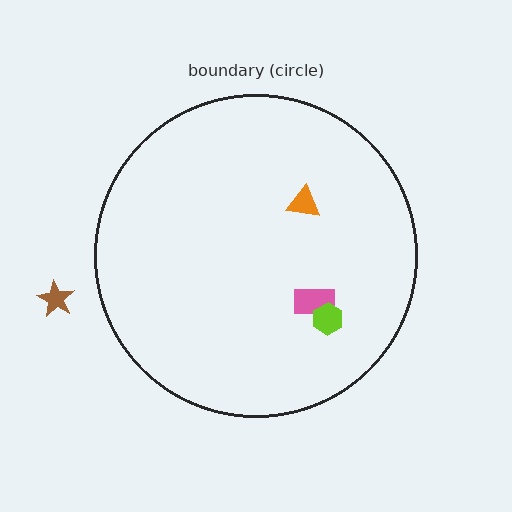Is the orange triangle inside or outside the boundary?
Inside.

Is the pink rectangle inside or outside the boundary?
Inside.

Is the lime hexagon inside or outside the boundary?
Inside.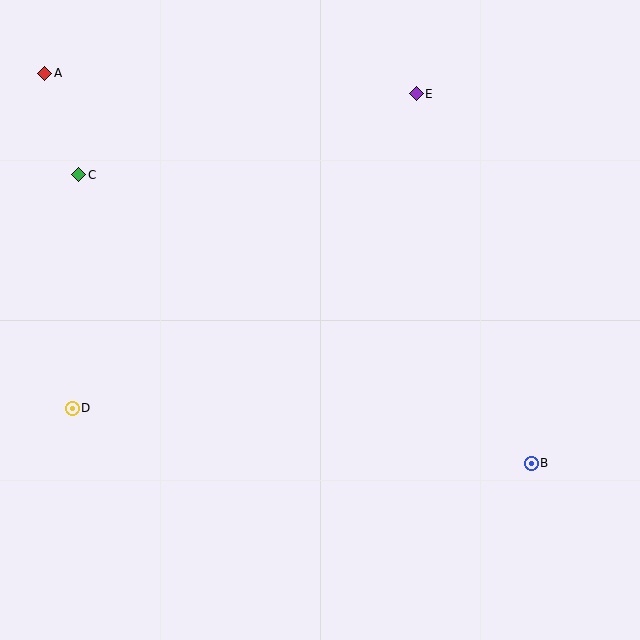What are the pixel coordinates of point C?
Point C is at (79, 175).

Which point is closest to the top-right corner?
Point E is closest to the top-right corner.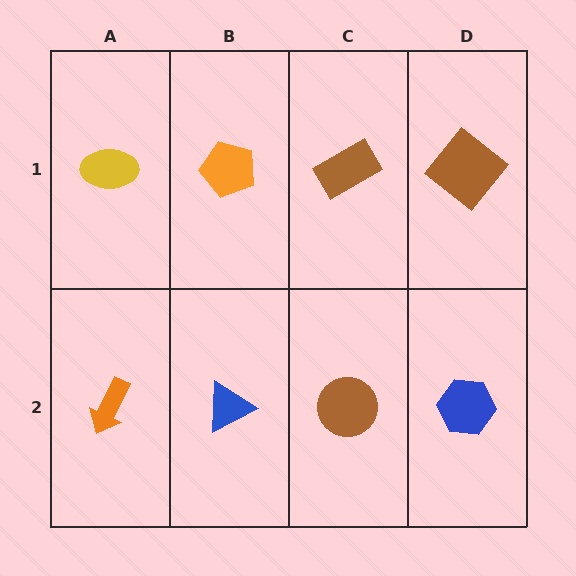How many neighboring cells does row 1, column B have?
3.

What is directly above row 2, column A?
A yellow ellipse.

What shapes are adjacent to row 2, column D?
A brown diamond (row 1, column D), a brown circle (row 2, column C).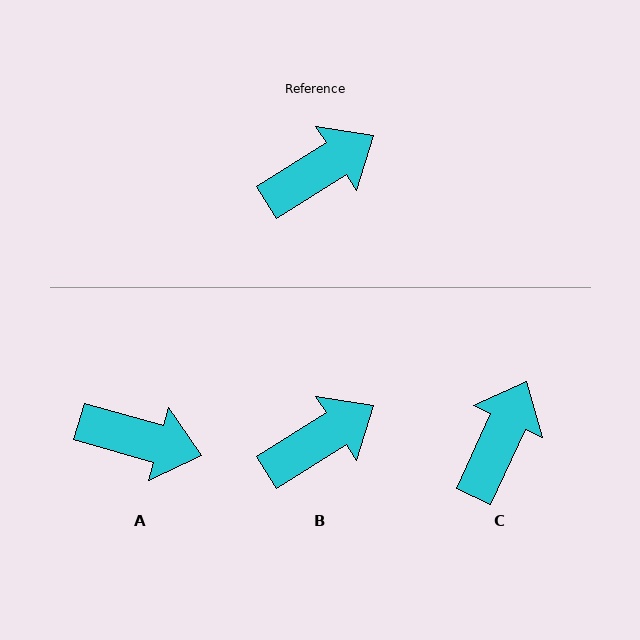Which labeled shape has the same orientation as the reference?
B.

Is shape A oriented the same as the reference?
No, it is off by about 48 degrees.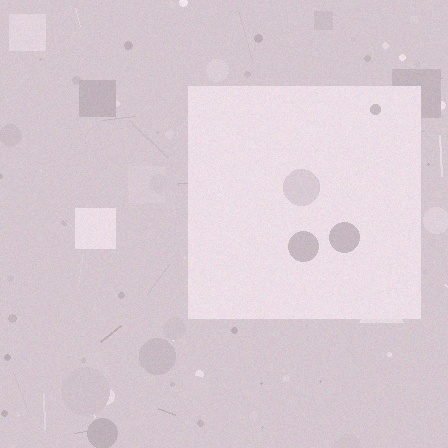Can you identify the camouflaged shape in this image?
The camouflaged shape is a square.